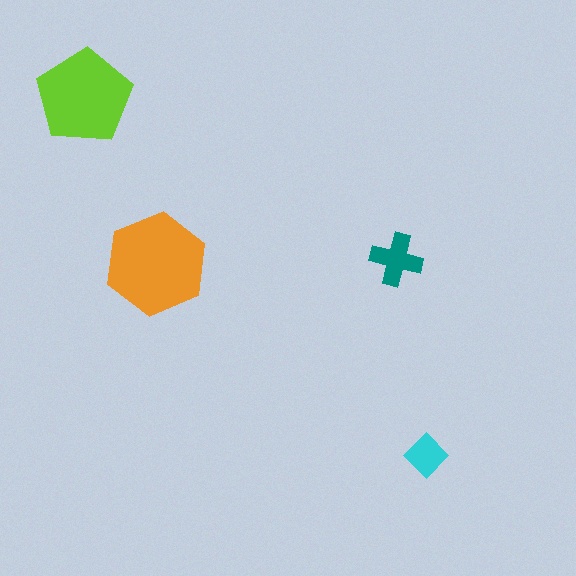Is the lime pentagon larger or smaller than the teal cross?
Larger.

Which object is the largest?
The orange hexagon.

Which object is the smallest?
The cyan diamond.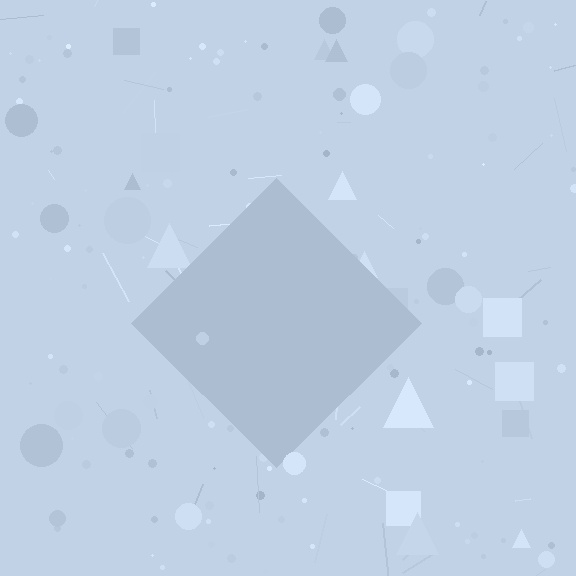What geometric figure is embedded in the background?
A diamond is embedded in the background.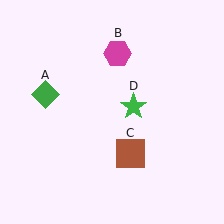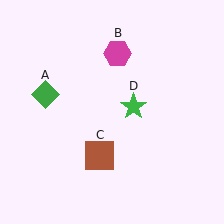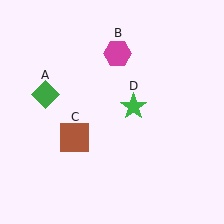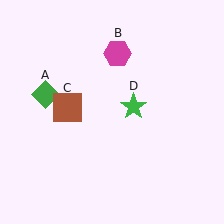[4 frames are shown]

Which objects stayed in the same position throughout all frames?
Green diamond (object A) and magenta hexagon (object B) and green star (object D) remained stationary.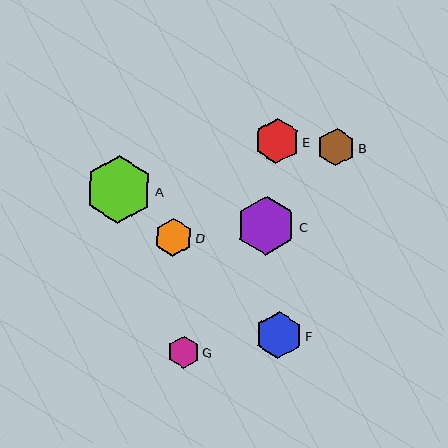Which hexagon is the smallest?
Hexagon G is the smallest with a size of approximately 32 pixels.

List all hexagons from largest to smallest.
From largest to smallest: A, C, F, E, D, B, G.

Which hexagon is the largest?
Hexagon A is the largest with a size of approximately 67 pixels.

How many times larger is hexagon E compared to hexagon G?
Hexagon E is approximately 1.4 times the size of hexagon G.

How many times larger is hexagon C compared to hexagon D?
Hexagon C is approximately 1.6 times the size of hexagon D.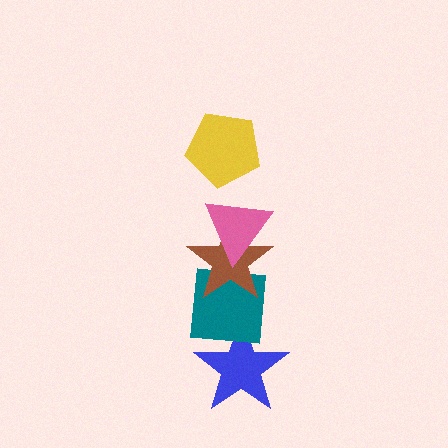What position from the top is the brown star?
The brown star is 3rd from the top.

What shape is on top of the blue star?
The teal square is on top of the blue star.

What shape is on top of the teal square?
The brown star is on top of the teal square.